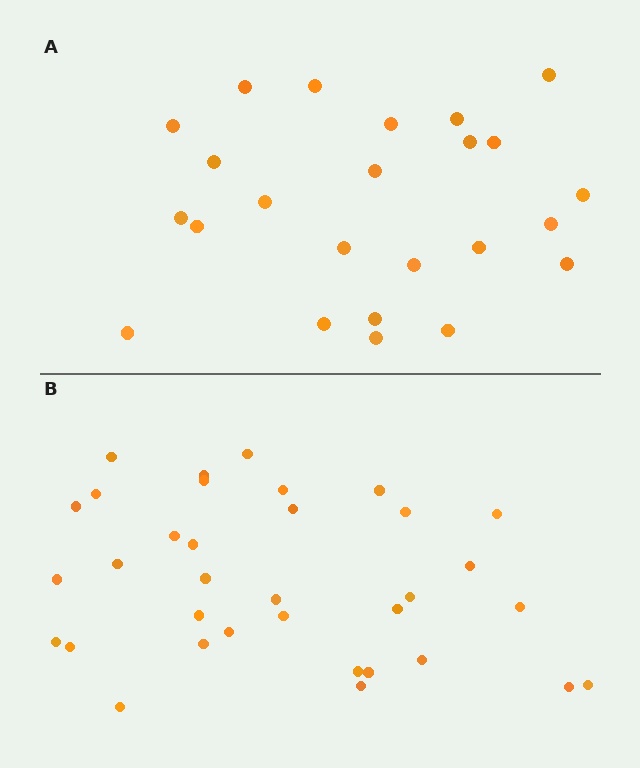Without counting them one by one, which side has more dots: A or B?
Region B (the bottom region) has more dots.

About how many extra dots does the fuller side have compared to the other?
Region B has roughly 10 or so more dots than region A.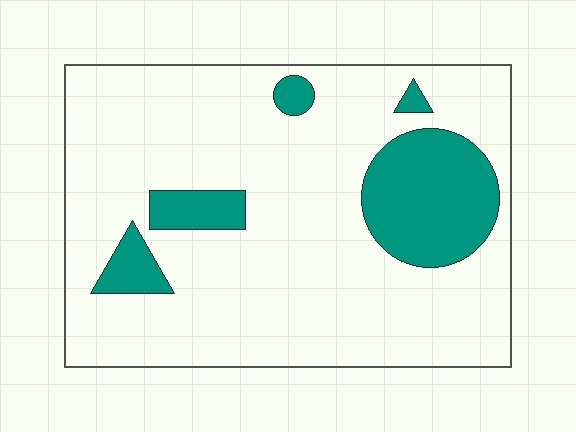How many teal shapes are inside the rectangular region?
5.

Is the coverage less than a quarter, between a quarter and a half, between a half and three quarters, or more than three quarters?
Less than a quarter.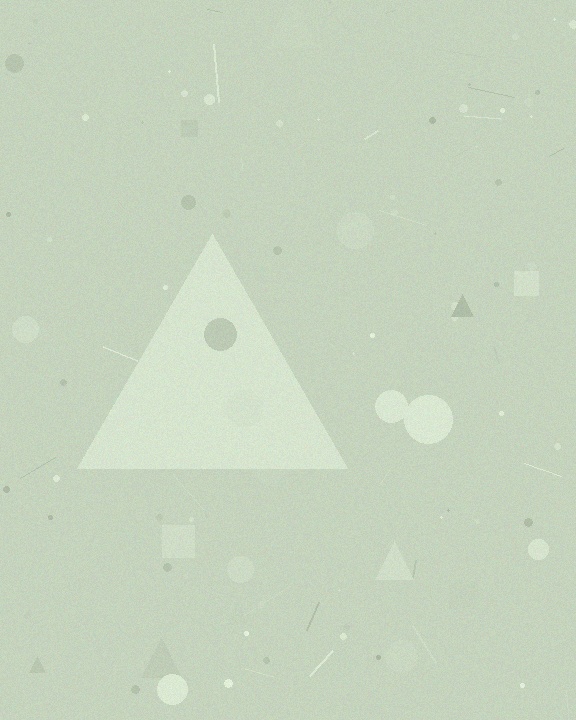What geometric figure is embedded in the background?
A triangle is embedded in the background.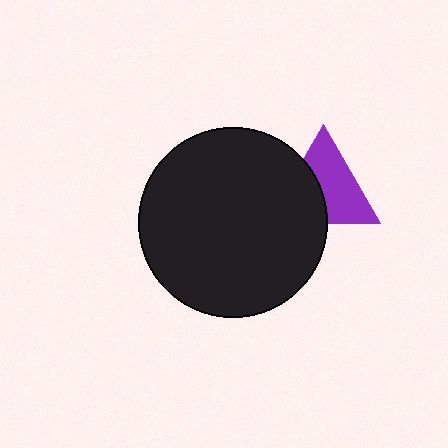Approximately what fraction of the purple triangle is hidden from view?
Roughly 40% of the purple triangle is hidden behind the black circle.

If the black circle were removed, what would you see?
You would see the complete purple triangle.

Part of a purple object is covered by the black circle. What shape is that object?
It is a triangle.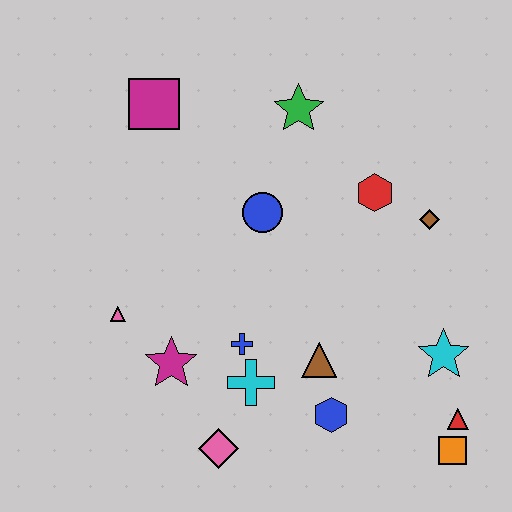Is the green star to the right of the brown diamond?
No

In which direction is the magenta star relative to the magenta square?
The magenta star is below the magenta square.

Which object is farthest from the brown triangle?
The magenta square is farthest from the brown triangle.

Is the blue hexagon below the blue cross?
Yes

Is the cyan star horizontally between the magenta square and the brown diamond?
No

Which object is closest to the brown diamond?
The red hexagon is closest to the brown diamond.